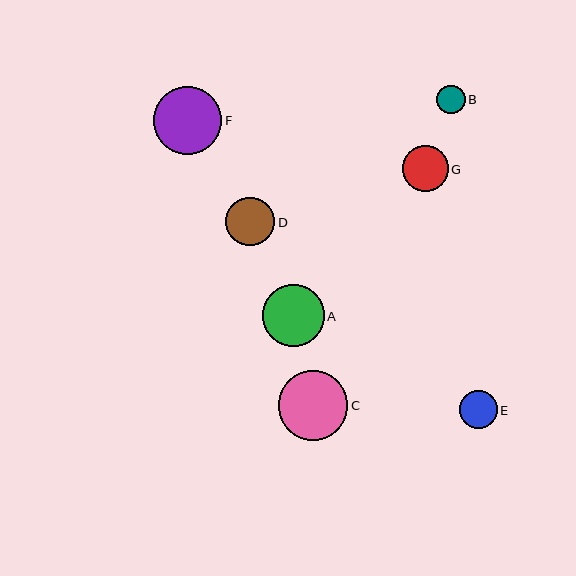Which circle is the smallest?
Circle B is the smallest with a size of approximately 28 pixels.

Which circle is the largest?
Circle C is the largest with a size of approximately 69 pixels.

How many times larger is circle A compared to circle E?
Circle A is approximately 1.6 times the size of circle E.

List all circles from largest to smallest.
From largest to smallest: C, F, A, D, G, E, B.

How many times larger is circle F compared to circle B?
Circle F is approximately 2.4 times the size of circle B.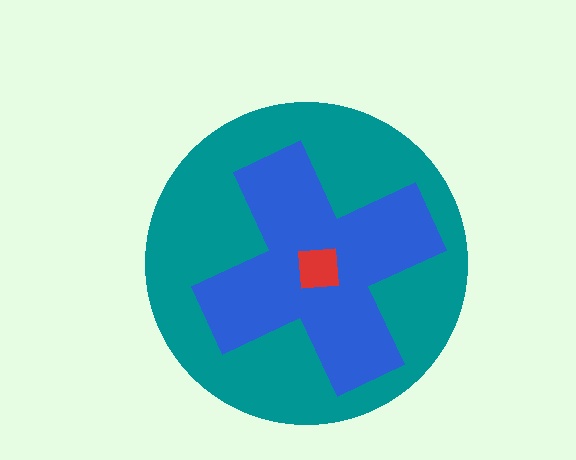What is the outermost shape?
The teal circle.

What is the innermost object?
The red square.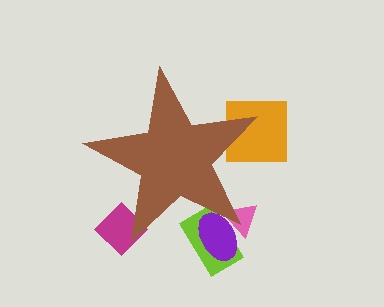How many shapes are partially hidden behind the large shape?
5 shapes are partially hidden.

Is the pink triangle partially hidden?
Yes, the pink triangle is partially hidden behind the brown star.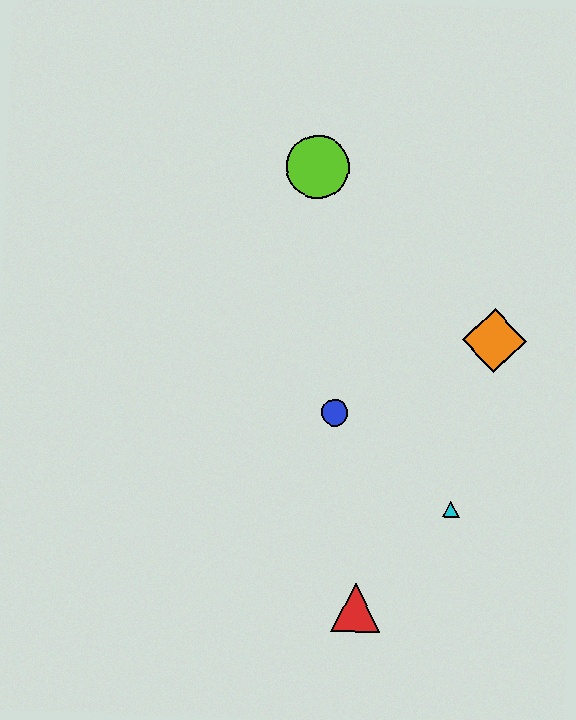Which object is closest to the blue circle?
The cyan triangle is closest to the blue circle.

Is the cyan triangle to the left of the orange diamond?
Yes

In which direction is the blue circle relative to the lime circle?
The blue circle is below the lime circle.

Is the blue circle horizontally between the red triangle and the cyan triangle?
No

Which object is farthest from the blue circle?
The lime circle is farthest from the blue circle.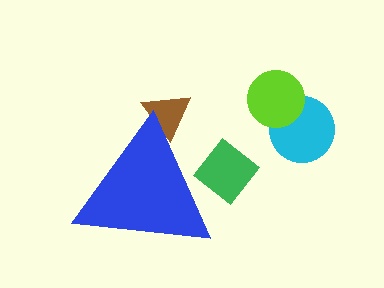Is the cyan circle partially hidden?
No, the cyan circle is fully visible.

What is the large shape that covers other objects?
A blue triangle.